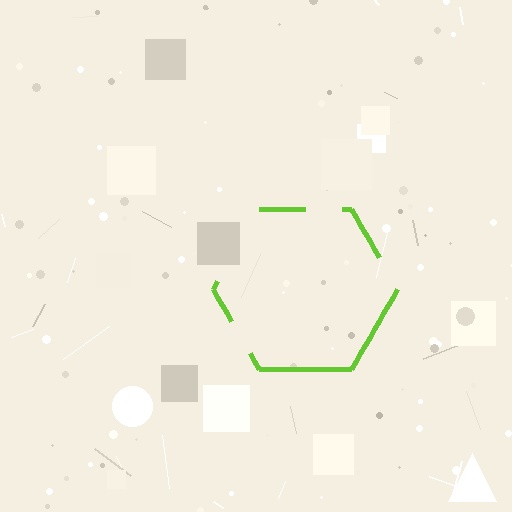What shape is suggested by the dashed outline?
The dashed outline suggests a hexagon.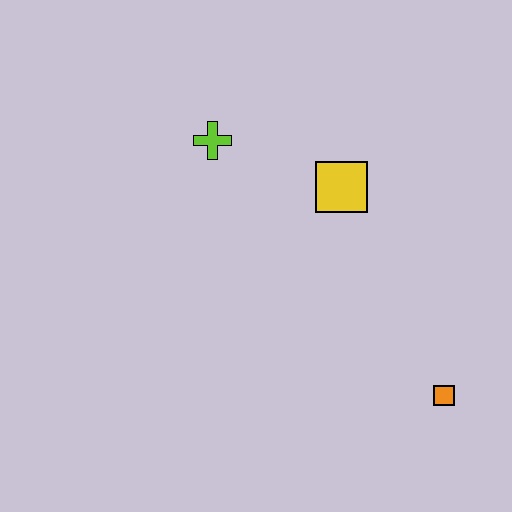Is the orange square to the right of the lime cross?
Yes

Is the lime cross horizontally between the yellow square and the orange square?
No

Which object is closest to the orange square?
The yellow square is closest to the orange square.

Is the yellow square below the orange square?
No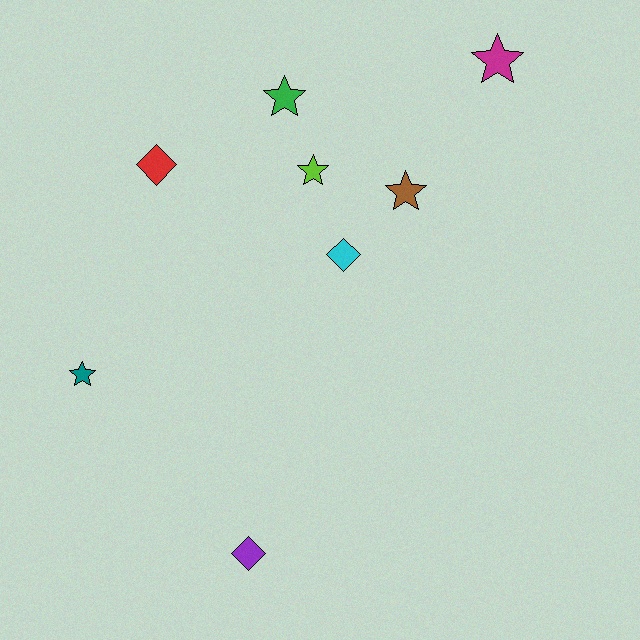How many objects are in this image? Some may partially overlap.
There are 8 objects.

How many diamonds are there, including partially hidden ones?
There are 3 diamonds.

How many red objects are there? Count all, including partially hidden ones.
There is 1 red object.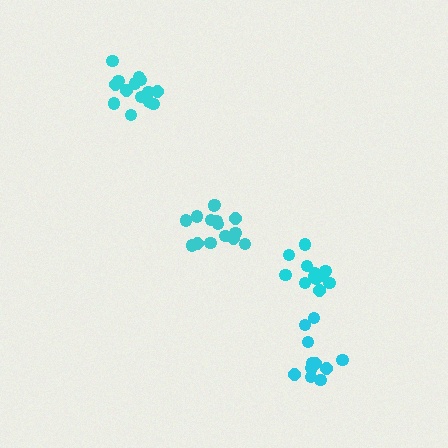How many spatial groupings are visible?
There are 4 spatial groupings.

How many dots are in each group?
Group 1: 14 dots, Group 2: 15 dots, Group 3: 12 dots, Group 4: 12 dots (53 total).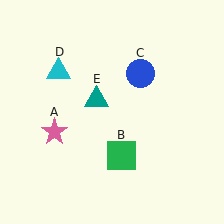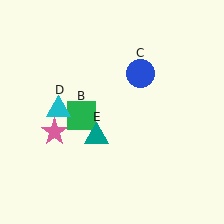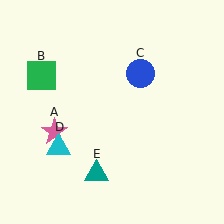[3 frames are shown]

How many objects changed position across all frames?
3 objects changed position: green square (object B), cyan triangle (object D), teal triangle (object E).